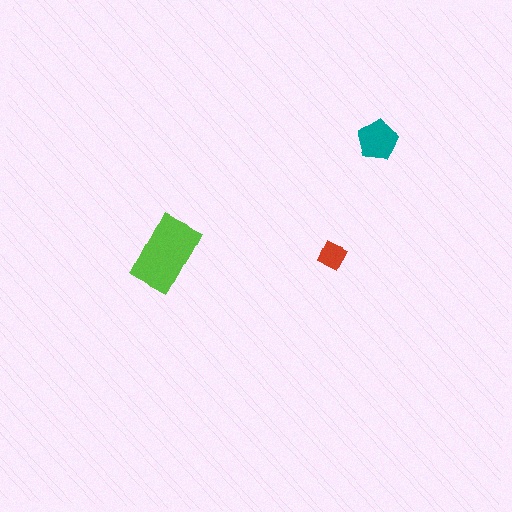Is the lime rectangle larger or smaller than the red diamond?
Larger.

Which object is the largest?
The lime rectangle.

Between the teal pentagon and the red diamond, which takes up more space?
The teal pentagon.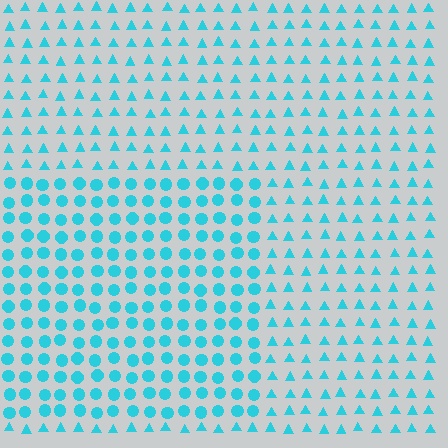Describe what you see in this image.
The image is filled with small cyan elements arranged in a uniform grid. A rectangle-shaped region contains circles, while the surrounding area contains triangles. The boundary is defined purely by the change in element shape.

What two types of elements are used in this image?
The image uses circles inside the rectangle region and triangles outside it.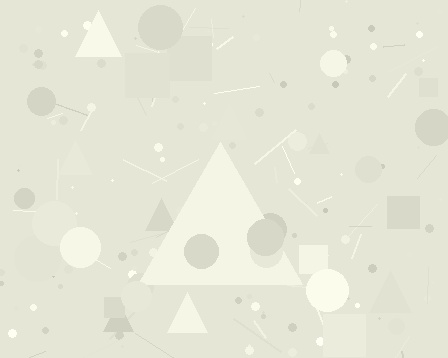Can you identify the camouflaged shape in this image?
The camouflaged shape is a triangle.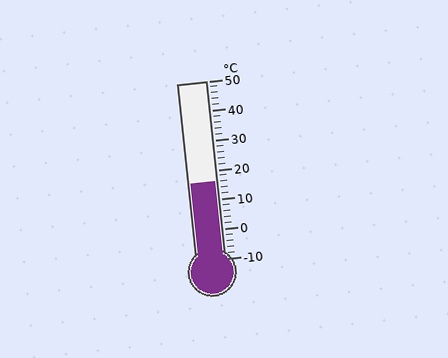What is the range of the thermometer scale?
The thermometer scale ranges from -10°C to 50°C.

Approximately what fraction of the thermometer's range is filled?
The thermometer is filled to approximately 45% of its range.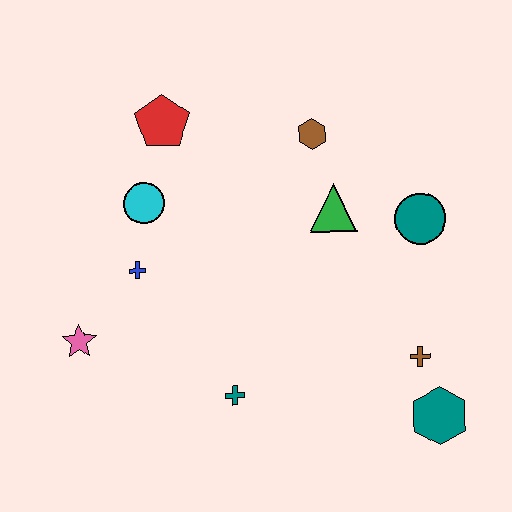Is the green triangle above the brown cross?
Yes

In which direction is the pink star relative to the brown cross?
The pink star is to the left of the brown cross.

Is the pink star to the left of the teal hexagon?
Yes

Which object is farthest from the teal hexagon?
The red pentagon is farthest from the teal hexagon.